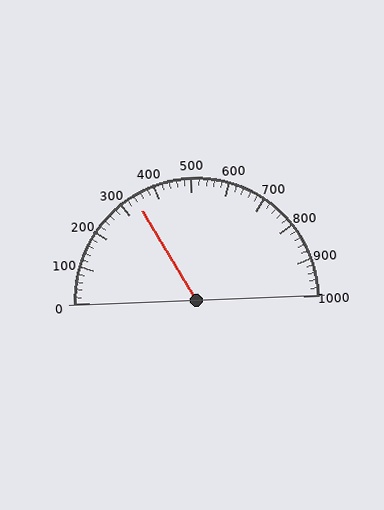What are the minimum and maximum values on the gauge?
The gauge ranges from 0 to 1000.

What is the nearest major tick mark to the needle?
The nearest major tick mark is 300.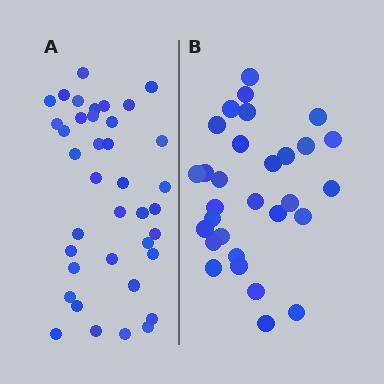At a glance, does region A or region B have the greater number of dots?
Region A (the left region) has more dots.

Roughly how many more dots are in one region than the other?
Region A has roughly 8 or so more dots than region B.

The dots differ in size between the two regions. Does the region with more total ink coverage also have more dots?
No. Region B has more total ink coverage because its dots are larger, but region A actually contains more individual dots. Total area can be misleading — the number of items is what matters here.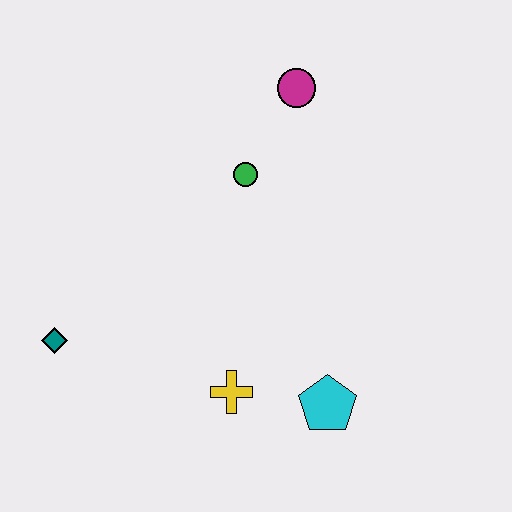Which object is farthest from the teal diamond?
The magenta circle is farthest from the teal diamond.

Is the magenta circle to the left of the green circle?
No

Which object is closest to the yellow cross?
The cyan pentagon is closest to the yellow cross.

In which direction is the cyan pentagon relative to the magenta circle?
The cyan pentagon is below the magenta circle.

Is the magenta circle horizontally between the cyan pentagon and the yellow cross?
Yes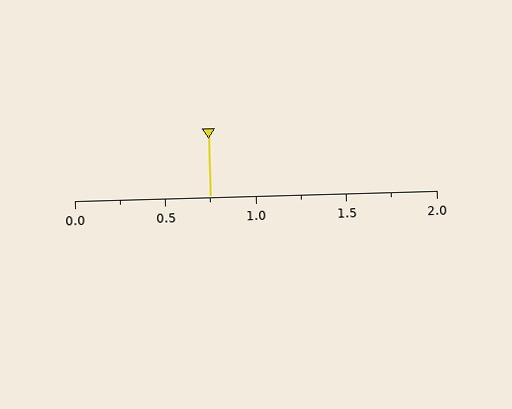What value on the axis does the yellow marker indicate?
The marker indicates approximately 0.75.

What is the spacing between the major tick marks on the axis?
The major ticks are spaced 0.5 apart.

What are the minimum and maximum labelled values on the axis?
The axis runs from 0.0 to 2.0.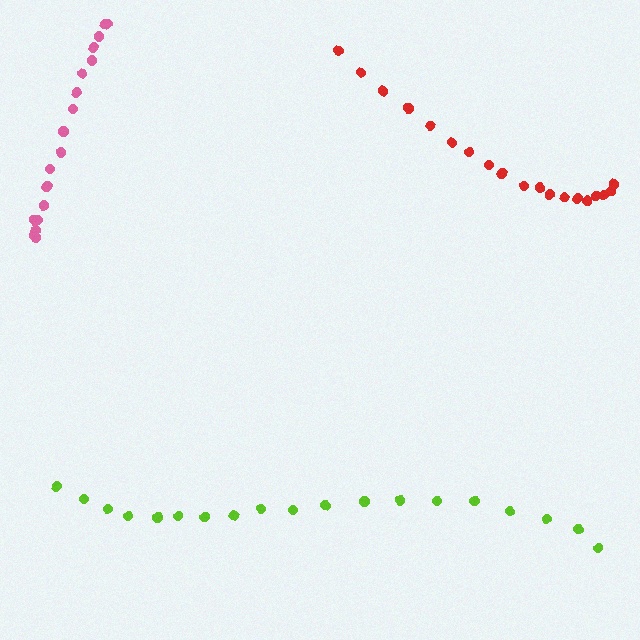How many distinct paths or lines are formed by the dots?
There are 3 distinct paths.